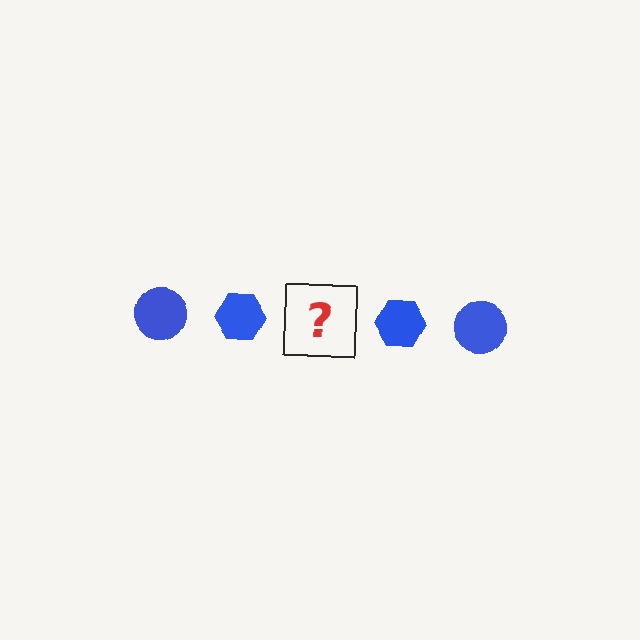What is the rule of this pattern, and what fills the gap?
The rule is that the pattern cycles through circle, hexagon shapes in blue. The gap should be filled with a blue circle.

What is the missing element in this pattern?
The missing element is a blue circle.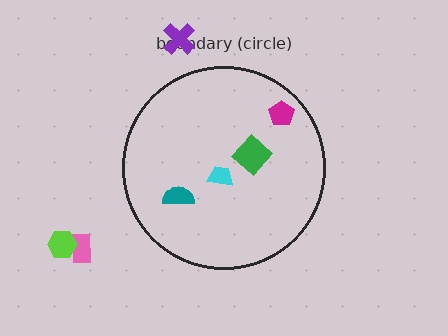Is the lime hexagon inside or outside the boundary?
Outside.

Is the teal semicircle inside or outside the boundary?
Inside.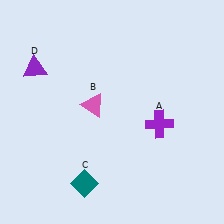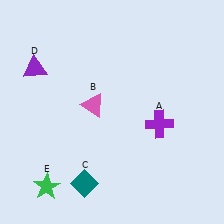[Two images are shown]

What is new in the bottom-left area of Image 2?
A green star (E) was added in the bottom-left area of Image 2.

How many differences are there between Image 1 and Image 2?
There is 1 difference between the two images.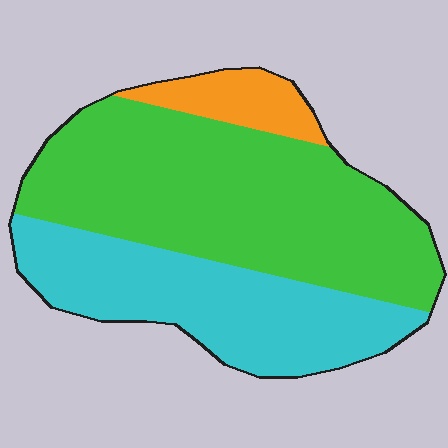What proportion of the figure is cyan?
Cyan takes up between a quarter and a half of the figure.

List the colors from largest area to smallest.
From largest to smallest: green, cyan, orange.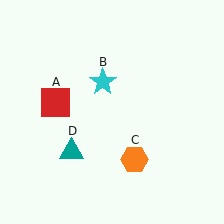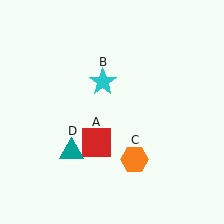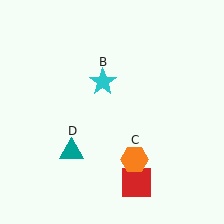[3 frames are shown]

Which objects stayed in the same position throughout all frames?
Cyan star (object B) and orange hexagon (object C) and teal triangle (object D) remained stationary.